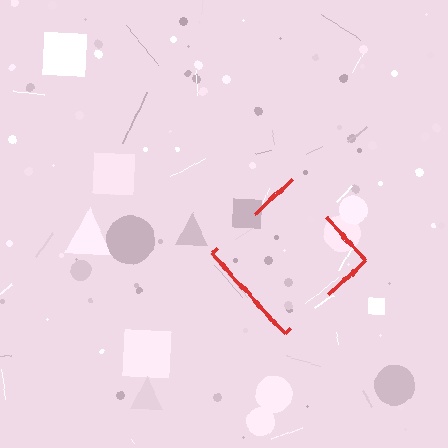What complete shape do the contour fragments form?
The contour fragments form a diamond.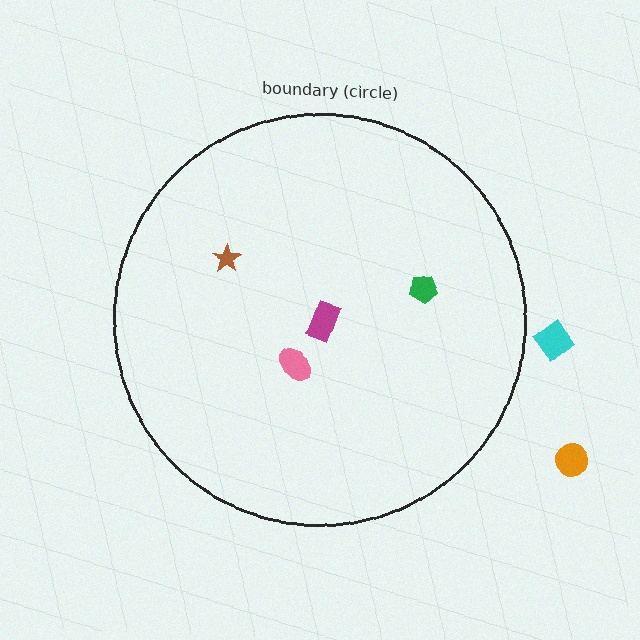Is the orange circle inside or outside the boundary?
Outside.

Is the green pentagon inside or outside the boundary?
Inside.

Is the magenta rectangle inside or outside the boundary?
Inside.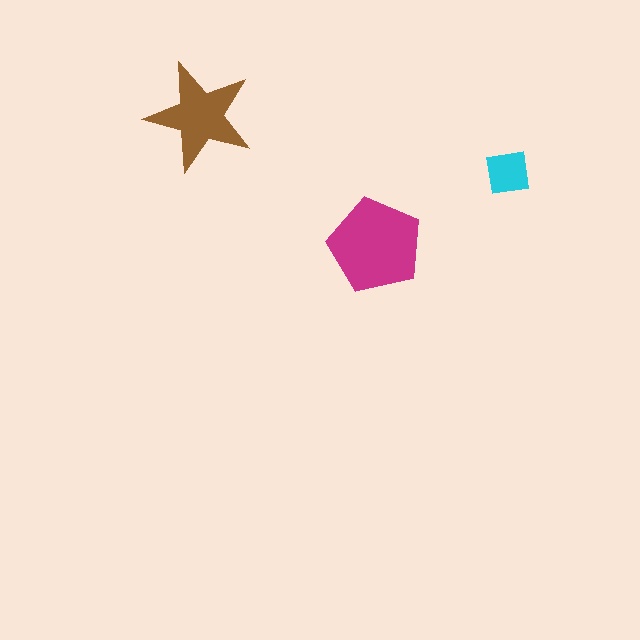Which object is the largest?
The magenta pentagon.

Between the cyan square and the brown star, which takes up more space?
The brown star.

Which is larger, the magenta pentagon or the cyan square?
The magenta pentagon.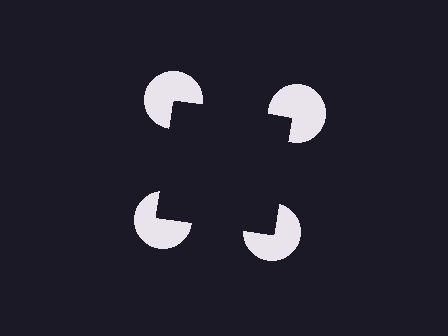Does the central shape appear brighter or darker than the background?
It typically appears slightly darker than the background, even though no actual brightness change is drawn.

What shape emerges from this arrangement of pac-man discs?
An illusory square — its edges are inferred from the aligned wedge cuts in the pac-man discs, not physically drawn.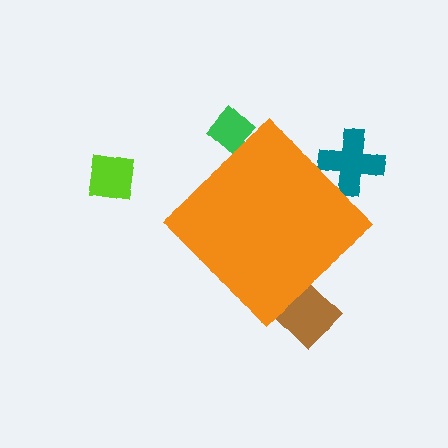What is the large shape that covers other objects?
An orange diamond.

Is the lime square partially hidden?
No, the lime square is fully visible.